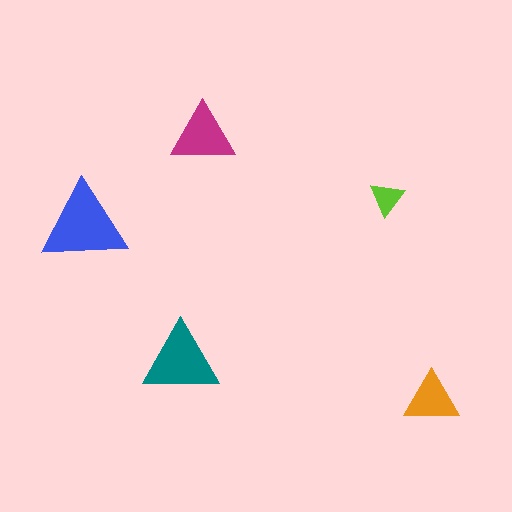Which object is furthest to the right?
The orange triangle is rightmost.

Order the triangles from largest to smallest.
the blue one, the teal one, the magenta one, the orange one, the lime one.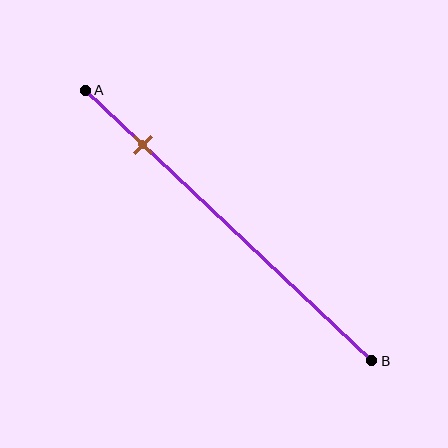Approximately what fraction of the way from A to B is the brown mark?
The brown mark is approximately 20% of the way from A to B.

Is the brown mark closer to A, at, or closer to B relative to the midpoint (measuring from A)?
The brown mark is closer to point A than the midpoint of segment AB.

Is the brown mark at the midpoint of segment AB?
No, the mark is at about 20% from A, not at the 50% midpoint.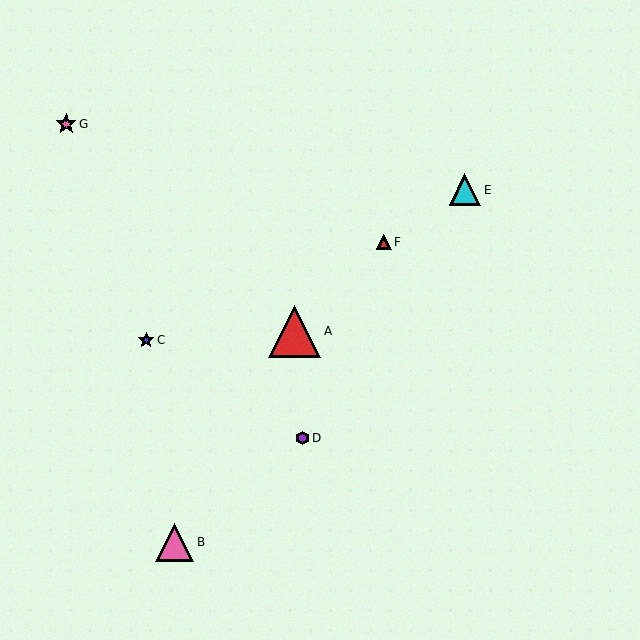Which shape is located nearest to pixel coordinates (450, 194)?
The cyan triangle (labeled E) at (465, 190) is nearest to that location.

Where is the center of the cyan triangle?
The center of the cyan triangle is at (465, 190).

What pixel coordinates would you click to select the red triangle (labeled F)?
Click at (384, 242) to select the red triangle F.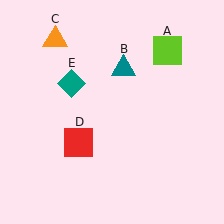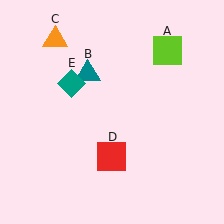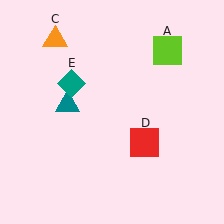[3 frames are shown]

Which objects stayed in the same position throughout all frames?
Lime square (object A) and orange triangle (object C) and teal diamond (object E) remained stationary.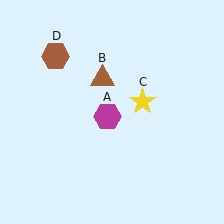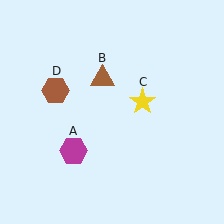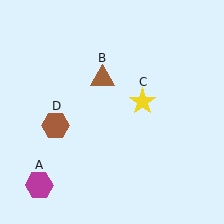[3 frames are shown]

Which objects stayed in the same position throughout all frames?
Brown triangle (object B) and yellow star (object C) remained stationary.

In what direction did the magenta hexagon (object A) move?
The magenta hexagon (object A) moved down and to the left.